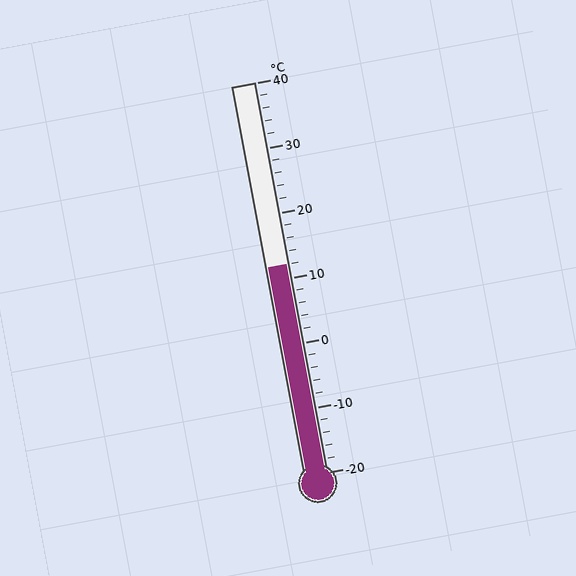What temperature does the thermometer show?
The thermometer shows approximately 12°C.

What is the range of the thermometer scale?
The thermometer scale ranges from -20°C to 40°C.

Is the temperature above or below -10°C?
The temperature is above -10°C.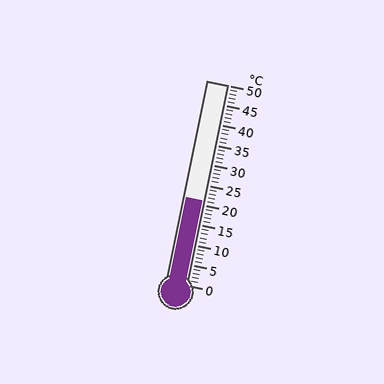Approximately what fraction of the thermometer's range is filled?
The thermometer is filled to approximately 40% of its range.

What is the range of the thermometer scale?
The thermometer scale ranges from 0°C to 50°C.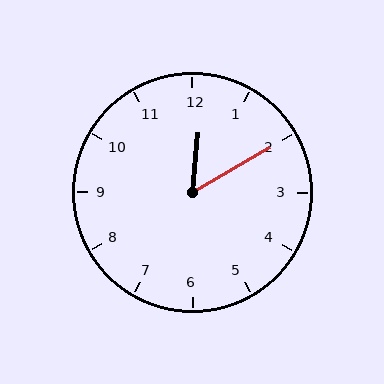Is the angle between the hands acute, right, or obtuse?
It is acute.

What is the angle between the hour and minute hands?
Approximately 55 degrees.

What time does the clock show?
12:10.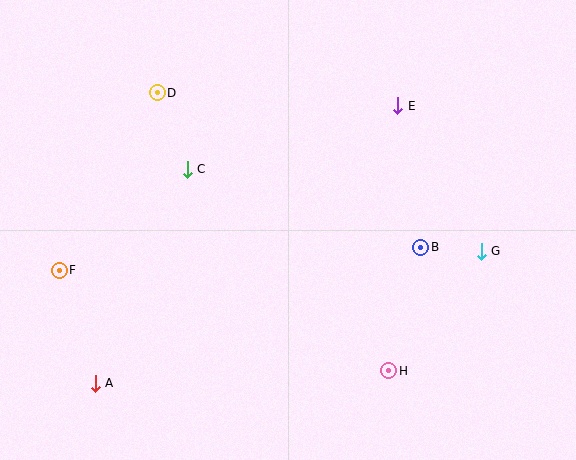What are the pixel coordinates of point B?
Point B is at (421, 247).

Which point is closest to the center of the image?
Point C at (187, 169) is closest to the center.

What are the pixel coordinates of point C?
Point C is at (187, 169).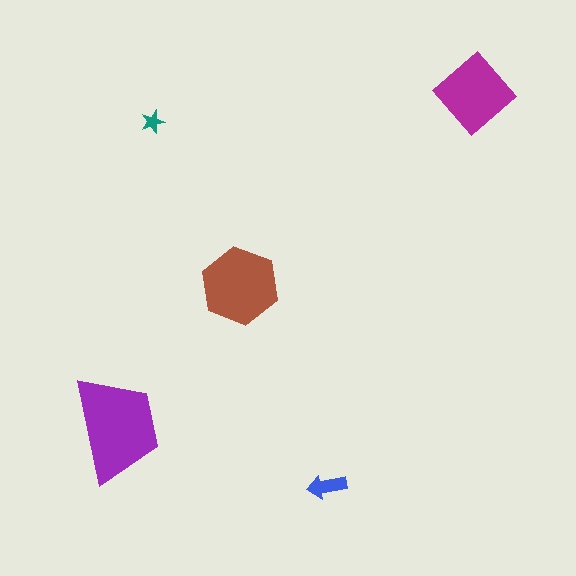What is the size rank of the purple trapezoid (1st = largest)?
1st.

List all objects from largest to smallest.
The purple trapezoid, the brown hexagon, the magenta diamond, the blue arrow, the teal star.